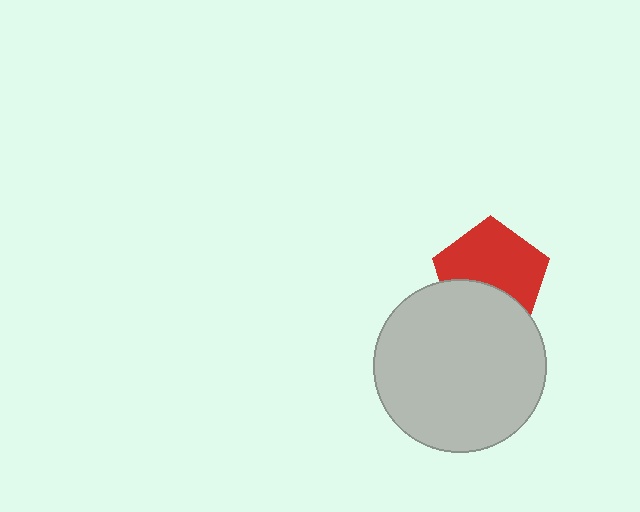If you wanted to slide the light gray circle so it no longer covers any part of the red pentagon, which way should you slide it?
Slide it down — that is the most direct way to separate the two shapes.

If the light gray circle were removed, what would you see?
You would see the complete red pentagon.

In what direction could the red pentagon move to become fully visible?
The red pentagon could move up. That would shift it out from behind the light gray circle entirely.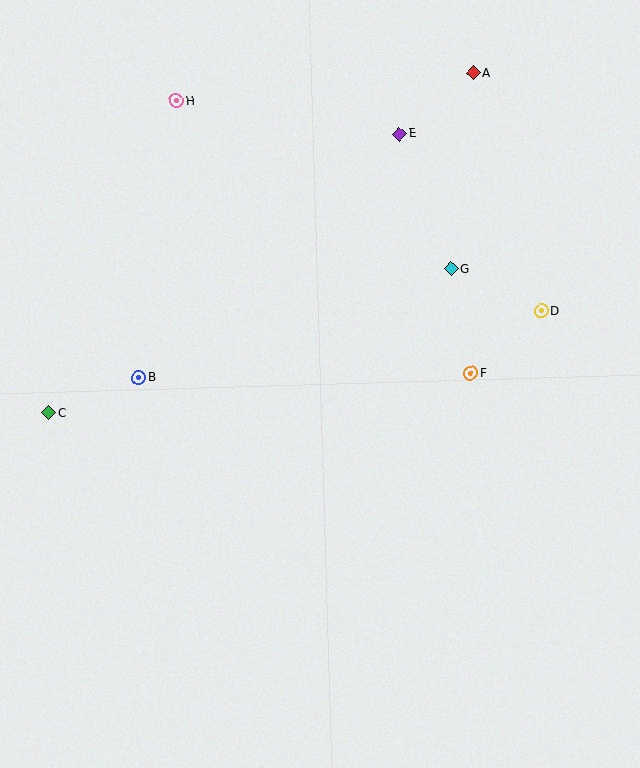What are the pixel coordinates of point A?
Point A is at (473, 73).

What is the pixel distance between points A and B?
The distance between A and B is 453 pixels.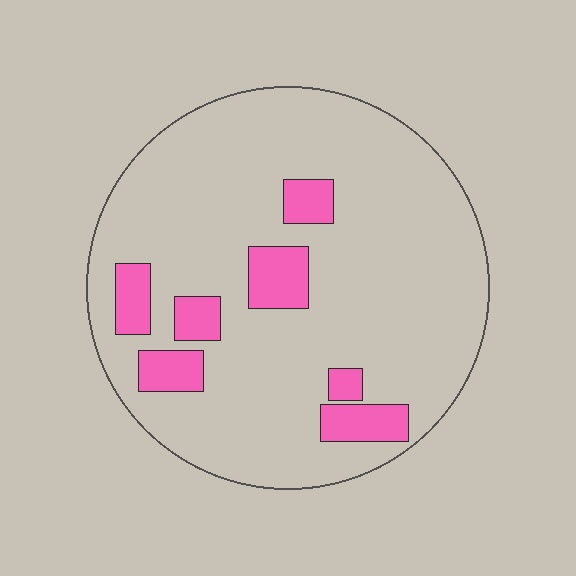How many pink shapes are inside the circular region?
7.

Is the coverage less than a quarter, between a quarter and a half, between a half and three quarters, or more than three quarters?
Less than a quarter.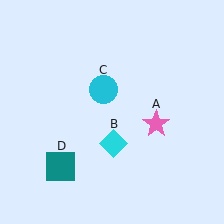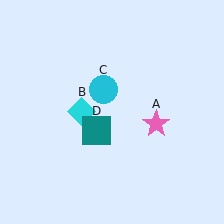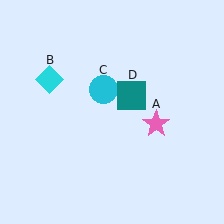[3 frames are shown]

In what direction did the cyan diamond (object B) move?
The cyan diamond (object B) moved up and to the left.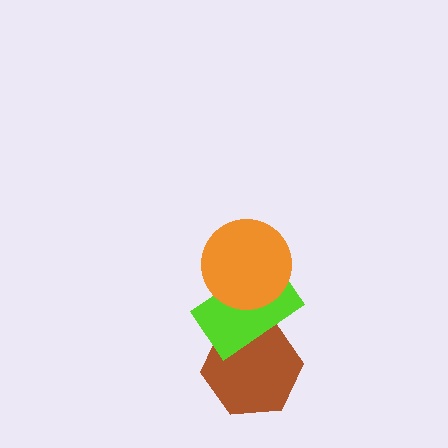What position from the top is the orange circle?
The orange circle is 1st from the top.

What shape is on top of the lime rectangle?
The orange circle is on top of the lime rectangle.